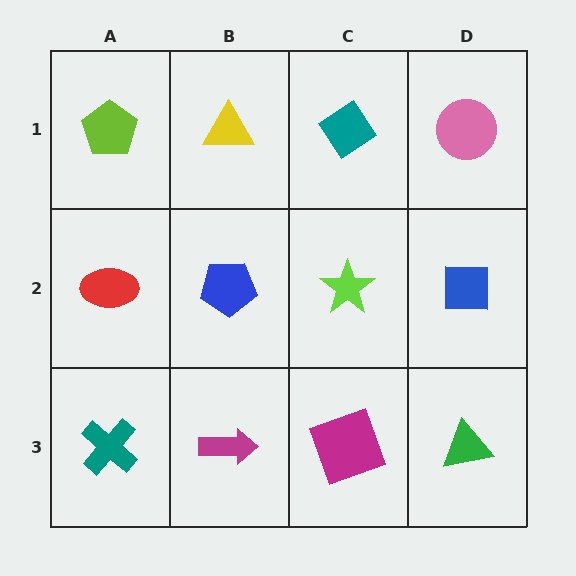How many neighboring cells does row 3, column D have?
2.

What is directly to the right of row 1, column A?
A yellow triangle.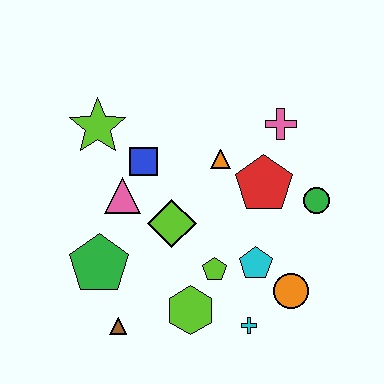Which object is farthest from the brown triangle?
The pink cross is farthest from the brown triangle.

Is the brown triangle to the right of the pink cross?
No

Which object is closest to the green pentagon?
The brown triangle is closest to the green pentagon.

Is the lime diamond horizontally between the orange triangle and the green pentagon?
Yes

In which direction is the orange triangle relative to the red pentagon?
The orange triangle is to the left of the red pentagon.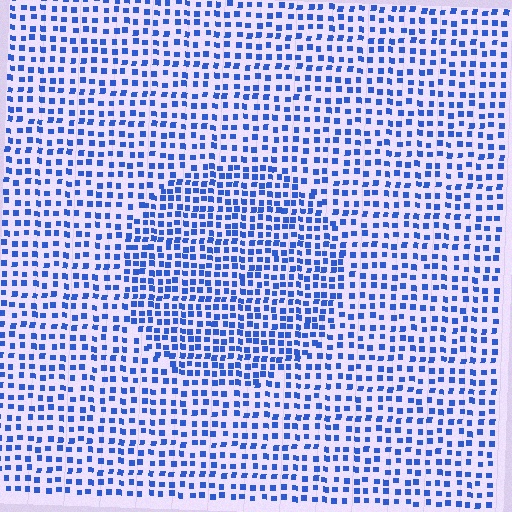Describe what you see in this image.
The image contains small blue elements arranged at two different densities. A circle-shaped region is visible where the elements are more densely packed than the surrounding area.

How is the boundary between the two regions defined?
The boundary is defined by a change in element density (approximately 1.5x ratio). All elements are the same color, size, and shape.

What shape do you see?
I see a circle.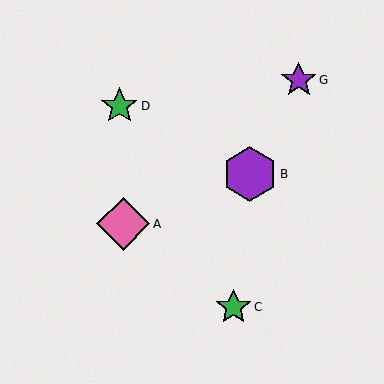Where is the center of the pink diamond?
The center of the pink diamond is at (123, 224).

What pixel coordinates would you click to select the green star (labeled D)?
Click at (119, 106) to select the green star D.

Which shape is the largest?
The purple hexagon (labeled B) is the largest.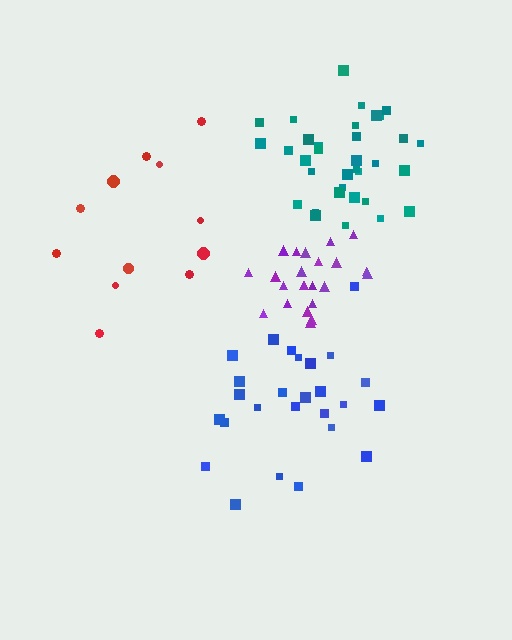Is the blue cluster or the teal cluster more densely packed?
Teal.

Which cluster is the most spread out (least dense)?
Red.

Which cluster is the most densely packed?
Purple.